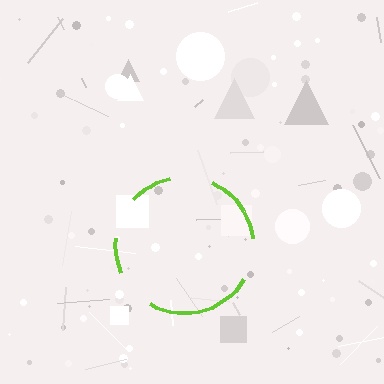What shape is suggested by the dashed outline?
The dashed outline suggests a circle.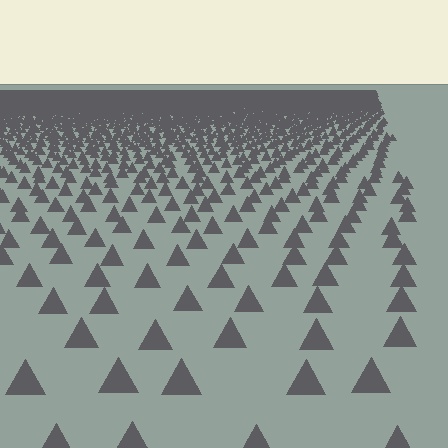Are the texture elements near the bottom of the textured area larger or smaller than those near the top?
Larger. Near the bottom, elements are closer to the viewer and appear at a bigger on-screen size.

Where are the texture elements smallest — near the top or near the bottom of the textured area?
Near the top.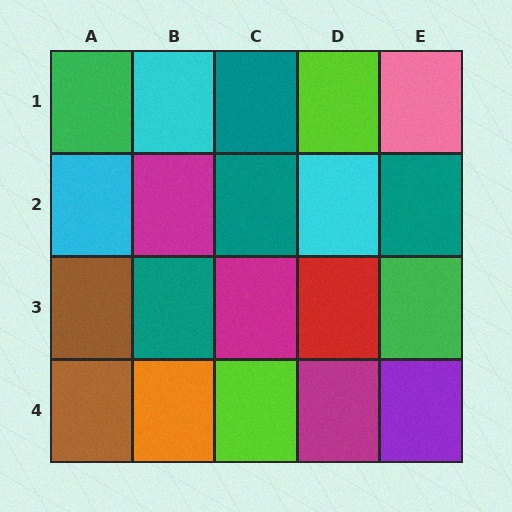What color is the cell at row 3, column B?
Teal.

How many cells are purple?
1 cell is purple.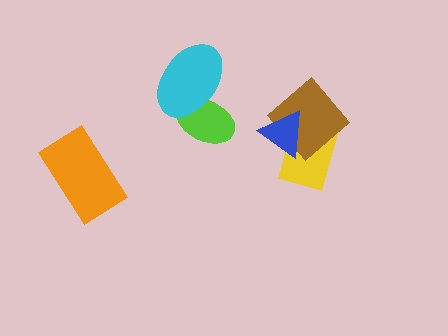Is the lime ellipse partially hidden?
Yes, it is partially covered by another shape.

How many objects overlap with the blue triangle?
2 objects overlap with the blue triangle.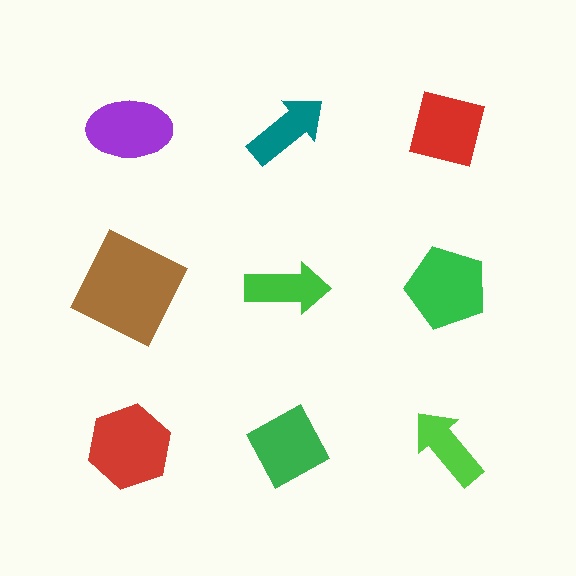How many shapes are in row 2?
3 shapes.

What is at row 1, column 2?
A teal arrow.